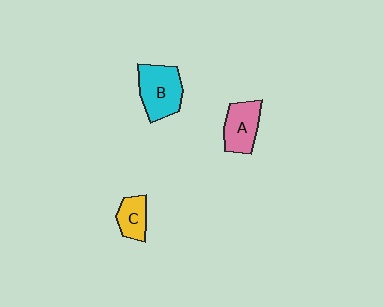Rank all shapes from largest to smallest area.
From largest to smallest: B (cyan), A (pink), C (yellow).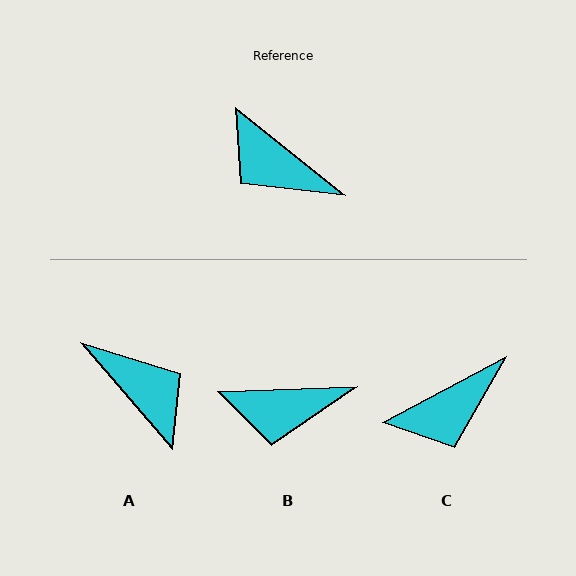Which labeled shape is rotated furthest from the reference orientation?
A, about 169 degrees away.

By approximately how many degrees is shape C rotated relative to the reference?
Approximately 66 degrees counter-clockwise.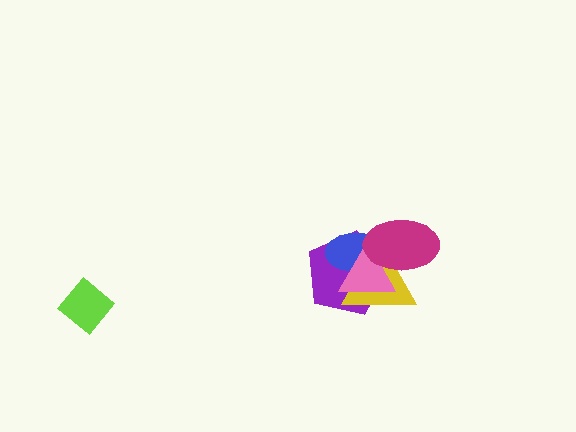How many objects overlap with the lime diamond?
0 objects overlap with the lime diamond.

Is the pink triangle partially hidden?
Yes, it is partially covered by another shape.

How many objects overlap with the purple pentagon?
4 objects overlap with the purple pentagon.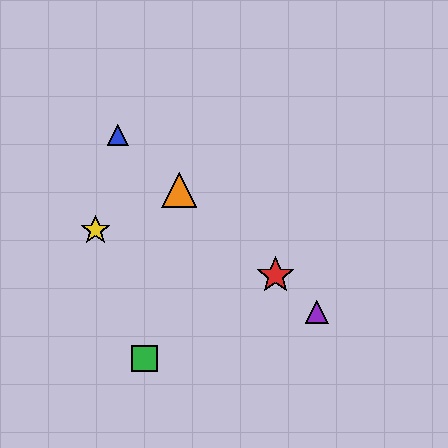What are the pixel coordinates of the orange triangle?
The orange triangle is at (179, 190).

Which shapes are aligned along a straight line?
The red star, the blue triangle, the purple triangle, the orange triangle are aligned along a straight line.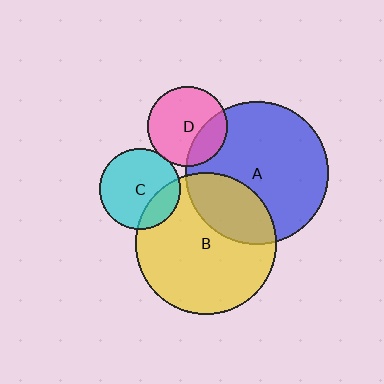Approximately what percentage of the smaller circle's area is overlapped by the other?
Approximately 30%.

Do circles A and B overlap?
Yes.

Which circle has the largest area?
Circle A (blue).